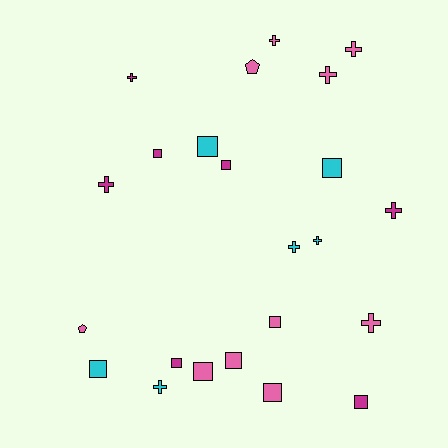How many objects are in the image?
There are 23 objects.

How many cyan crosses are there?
There are 3 cyan crosses.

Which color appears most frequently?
Pink, with 10 objects.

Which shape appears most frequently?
Square, with 11 objects.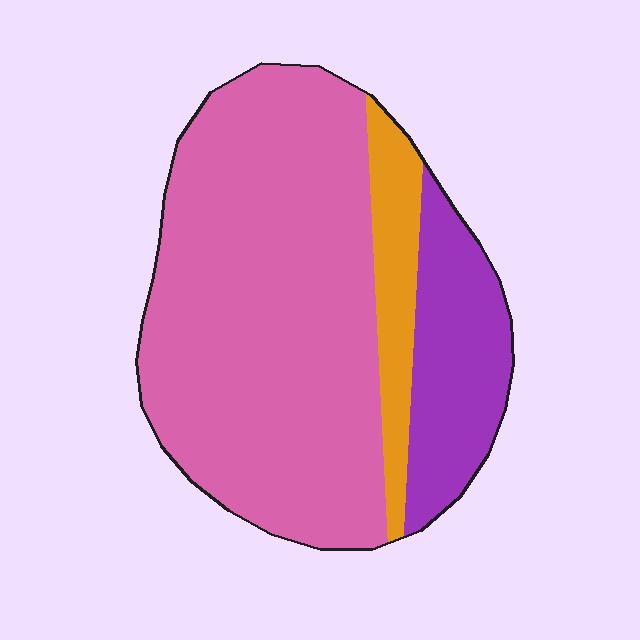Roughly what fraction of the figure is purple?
Purple covers 19% of the figure.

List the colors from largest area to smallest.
From largest to smallest: pink, purple, orange.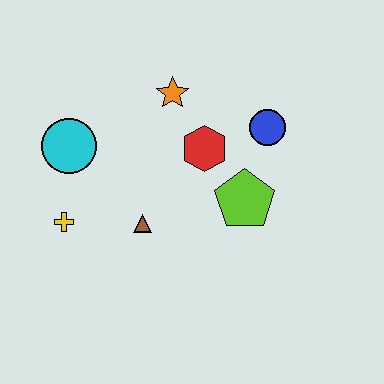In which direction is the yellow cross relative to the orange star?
The yellow cross is below the orange star.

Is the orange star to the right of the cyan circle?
Yes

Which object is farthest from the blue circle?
The yellow cross is farthest from the blue circle.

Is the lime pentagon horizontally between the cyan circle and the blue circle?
Yes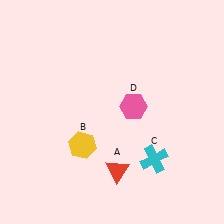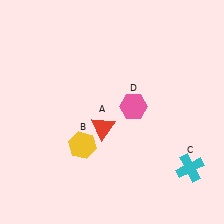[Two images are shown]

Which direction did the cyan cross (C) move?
The cyan cross (C) moved right.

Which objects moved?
The objects that moved are: the red triangle (A), the cyan cross (C).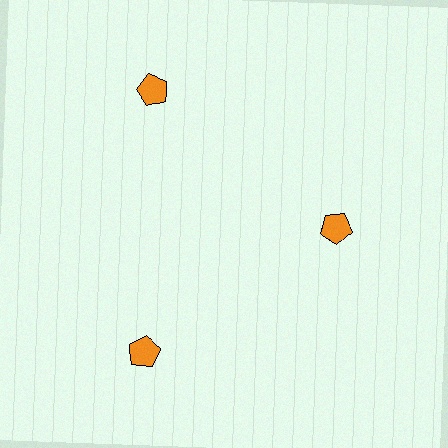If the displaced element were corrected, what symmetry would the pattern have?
It would have 3-fold rotational symmetry — the pattern would map onto itself every 120 degrees.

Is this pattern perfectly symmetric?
No. The 3 orange pentagons are arranged in a ring, but one element near the 3 o'clock position is pulled inward toward the center, breaking the 3-fold rotational symmetry.